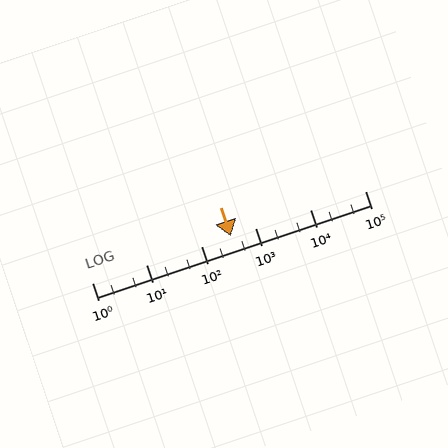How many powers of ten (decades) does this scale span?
The scale spans 5 decades, from 1 to 100000.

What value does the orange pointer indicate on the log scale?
The pointer indicates approximately 350.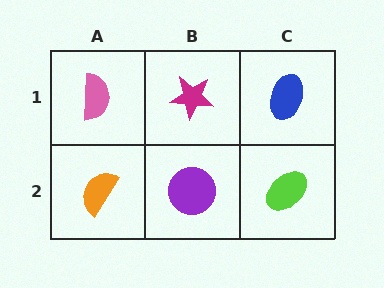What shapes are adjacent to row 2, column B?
A magenta star (row 1, column B), an orange semicircle (row 2, column A), a lime ellipse (row 2, column C).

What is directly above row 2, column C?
A blue ellipse.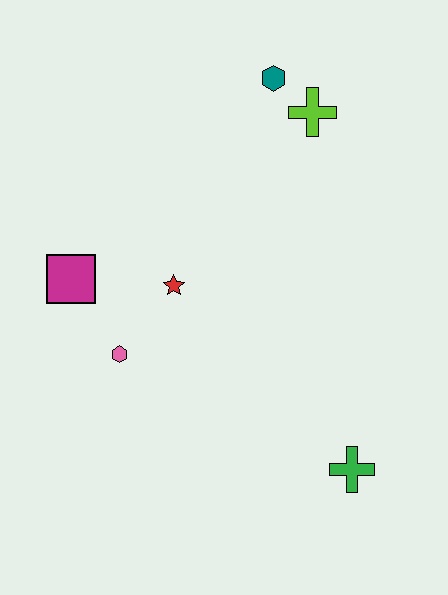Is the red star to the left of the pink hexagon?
No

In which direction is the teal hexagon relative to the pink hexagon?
The teal hexagon is above the pink hexagon.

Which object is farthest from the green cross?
The teal hexagon is farthest from the green cross.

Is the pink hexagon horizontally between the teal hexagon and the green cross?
No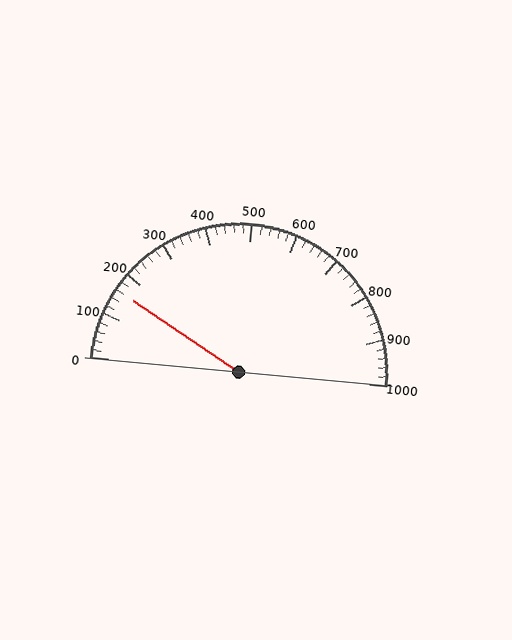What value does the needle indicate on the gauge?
The needle indicates approximately 160.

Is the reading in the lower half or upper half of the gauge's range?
The reading is in the lower half of the range (0 to 1000).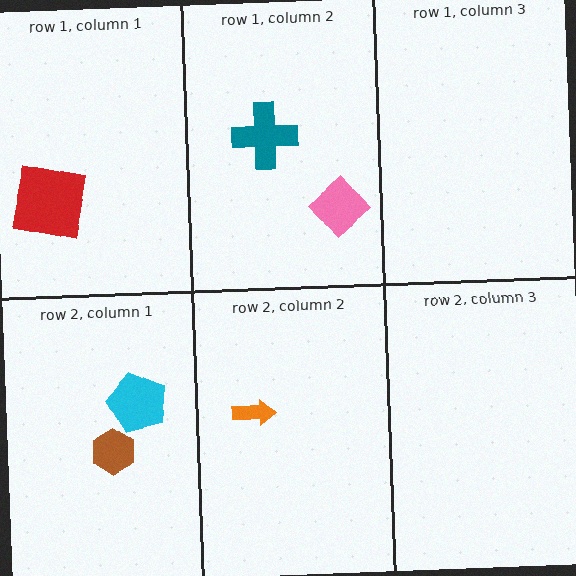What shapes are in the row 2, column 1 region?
The cyan pentagon, the brown hexagon.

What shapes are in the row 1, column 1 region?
The red square.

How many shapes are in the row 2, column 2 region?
1.